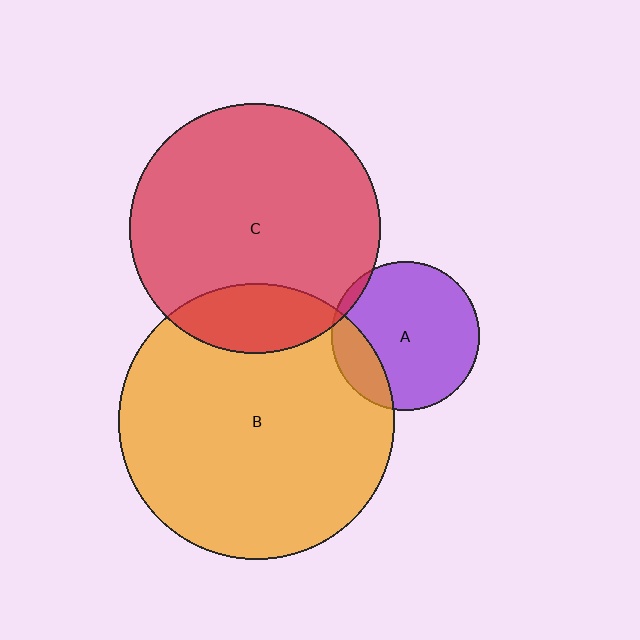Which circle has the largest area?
Circle B (orange).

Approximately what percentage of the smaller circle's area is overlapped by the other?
Approximately 5%.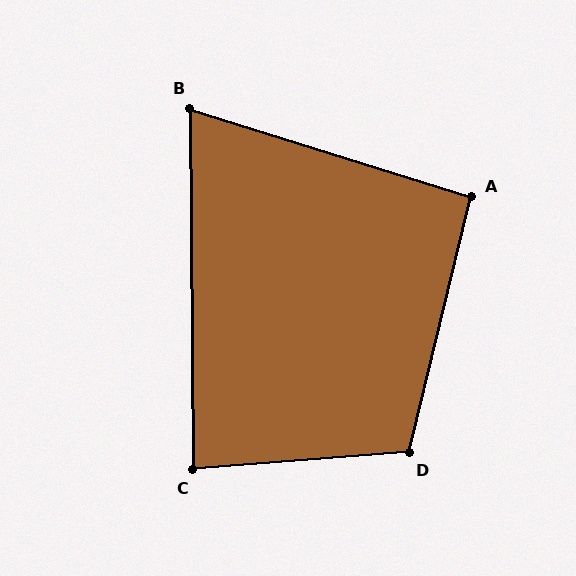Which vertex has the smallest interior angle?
B, at approximately 72 degrees.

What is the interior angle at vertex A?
Approximately 94 degrees (approximately right).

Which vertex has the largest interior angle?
D, at approximately 108 degrees.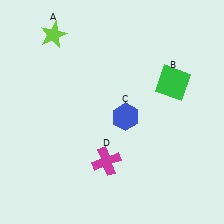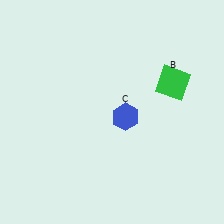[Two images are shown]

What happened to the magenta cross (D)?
The magenta cross (D) was removed in Image 2. It was in the bottom-left area of Image 1.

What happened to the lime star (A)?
The lime star (A) was removed in Image 2. It was in the top-left area of Image 1.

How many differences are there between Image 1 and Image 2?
There are 2 differences between the two images.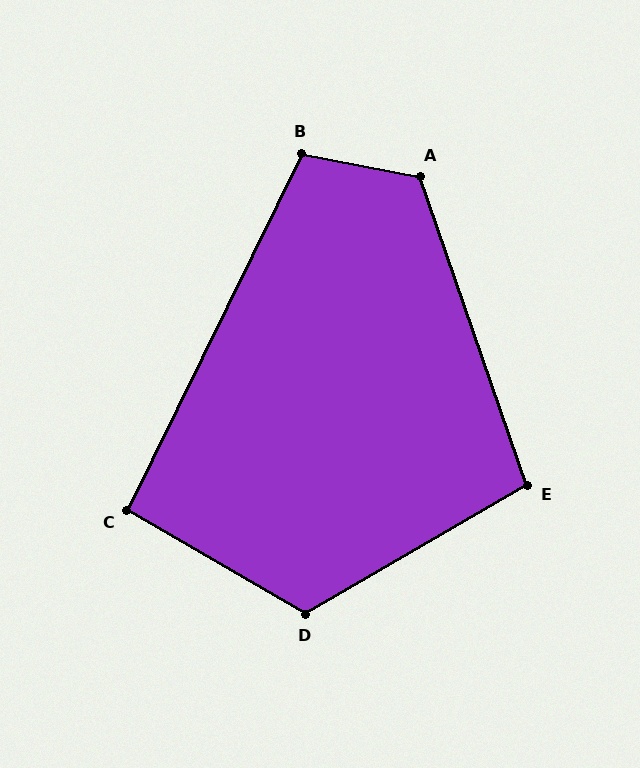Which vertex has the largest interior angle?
A, at approximately 120 degrees.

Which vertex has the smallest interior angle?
C, at approximately 94 degrees.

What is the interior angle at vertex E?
Approximately 101 degrees (obtuse).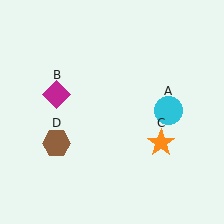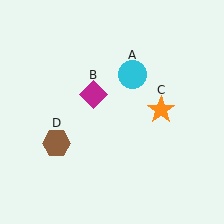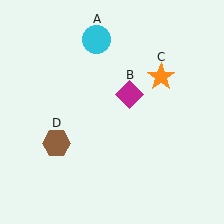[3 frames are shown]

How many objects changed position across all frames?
3 objects changed position: cyan circle (object A), magenta diamond (object B), orange star (object C).